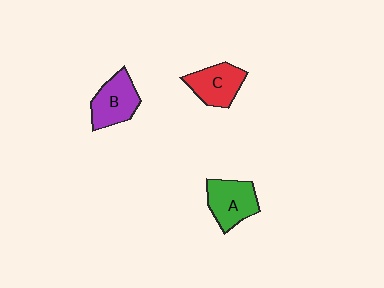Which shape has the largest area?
Shape A (green).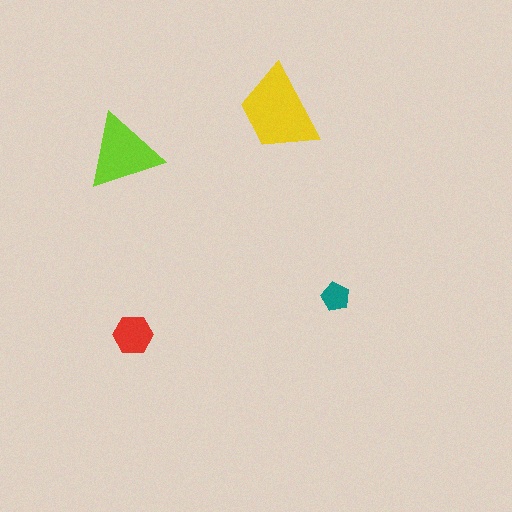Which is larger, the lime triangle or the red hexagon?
The lime triangle.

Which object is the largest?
The yellow trapezoid.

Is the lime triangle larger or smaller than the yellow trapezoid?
Smaller.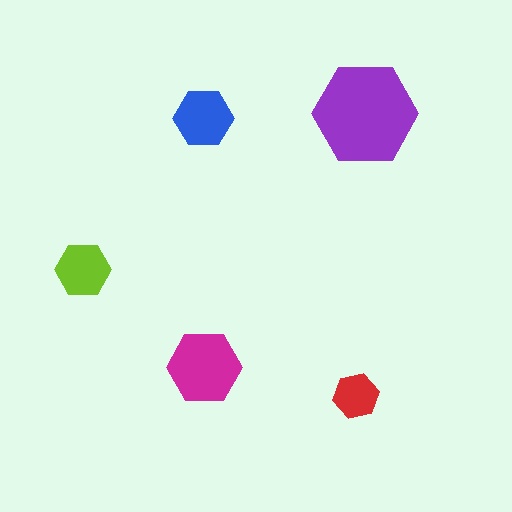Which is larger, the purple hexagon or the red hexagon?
The purple one.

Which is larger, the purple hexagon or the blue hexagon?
The purple one.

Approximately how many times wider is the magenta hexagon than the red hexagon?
About 1.5 times wider.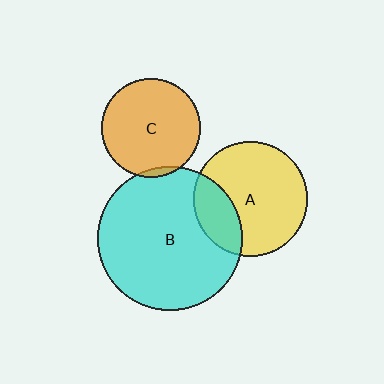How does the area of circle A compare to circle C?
Approximately 1.3 times.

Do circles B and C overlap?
Yes.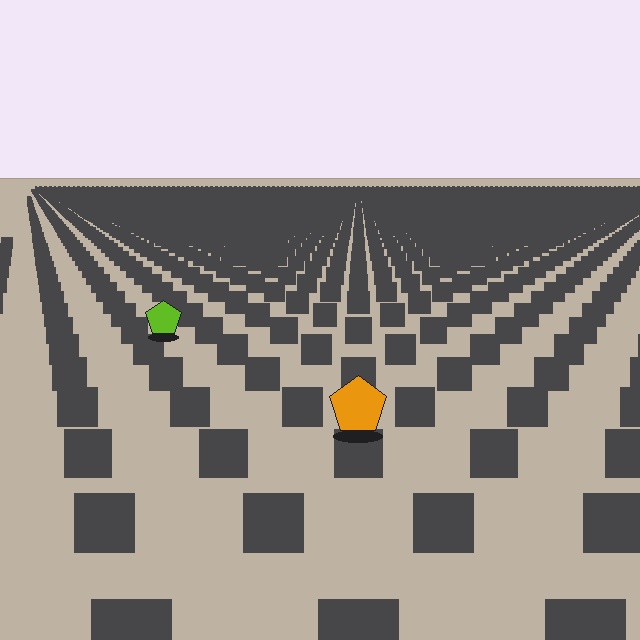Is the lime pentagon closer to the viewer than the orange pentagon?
No. The orange pentagon is closer — you can tell from the texture gradient: the ground texture is coarser near it.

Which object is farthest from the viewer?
The lime pentagon is farthest from the viewer. It appears smaller and the ground texture around it is denser.